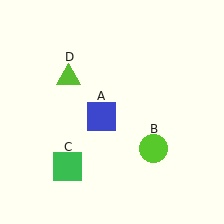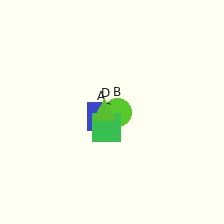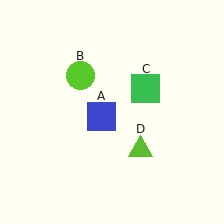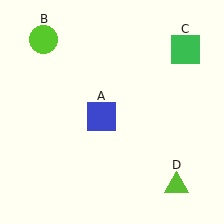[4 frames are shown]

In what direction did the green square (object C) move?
The green square (object C) moved up and to the right.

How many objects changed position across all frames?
3 objects changed position: lime circle (object B), green square (object C), lime triangle (object D).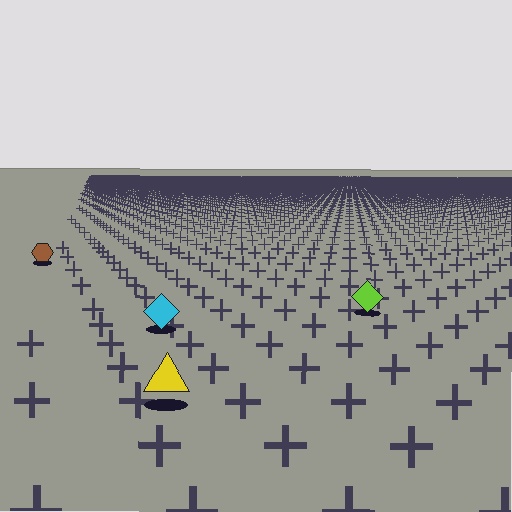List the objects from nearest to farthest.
From nearest to farthest: the yellow triangle, the cyan diamond, the lime diamond, the brown hexagon.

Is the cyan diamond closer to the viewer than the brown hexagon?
Yes. The cyan diamond is closer — you can tell from the texture gradient: the ground texture is coarser near it.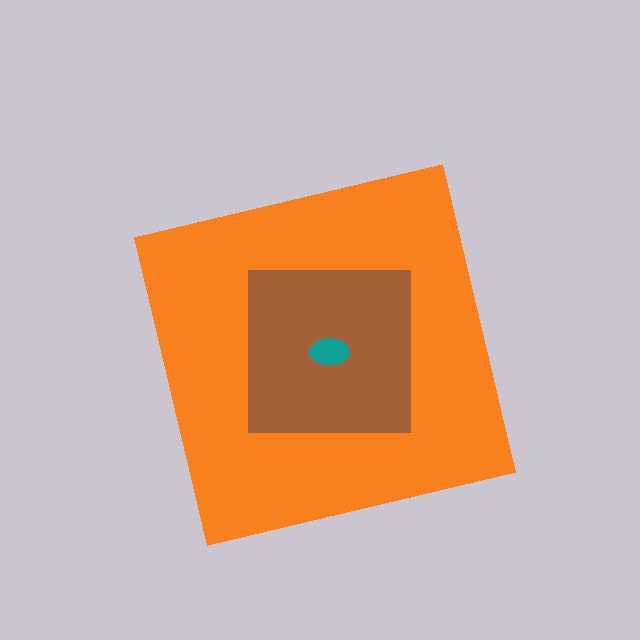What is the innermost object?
The teal ellipse.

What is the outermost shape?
The orange square.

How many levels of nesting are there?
3.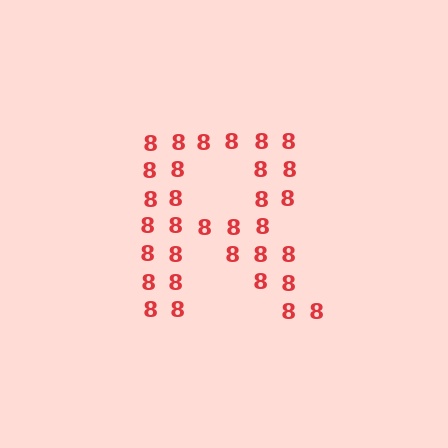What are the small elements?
The small elements are digit 8's.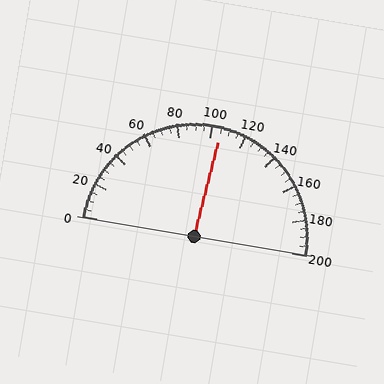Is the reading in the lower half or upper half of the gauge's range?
The reading is in the upper half of the range (0 to 200).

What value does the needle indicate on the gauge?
The needle indicates approximately 105.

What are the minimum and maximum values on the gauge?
The gauge ranges from 0 to 200.